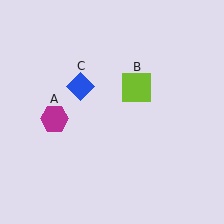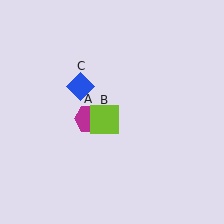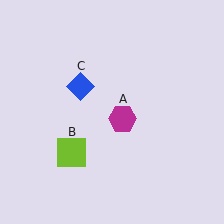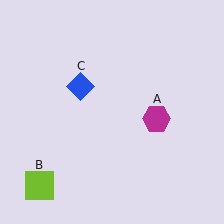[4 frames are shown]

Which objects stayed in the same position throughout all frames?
Blue diamond (object C) remained stationary.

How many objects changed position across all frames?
2 objects changed position: magenta hexagon (object A), lime square (object B).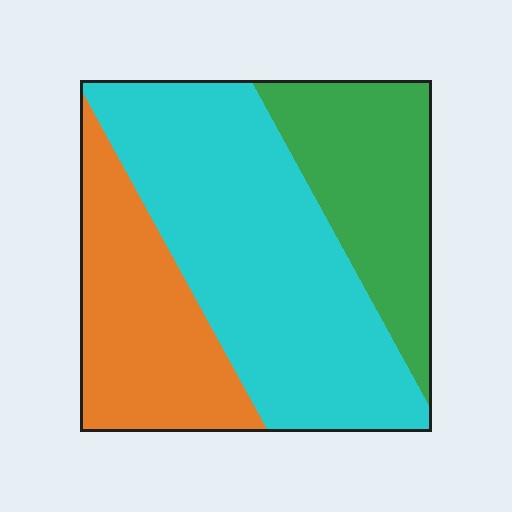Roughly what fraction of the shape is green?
Green takes up about one quarter (1/4) of the shape.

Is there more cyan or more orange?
Cyan.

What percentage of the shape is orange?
Orange covers 26% of the shape.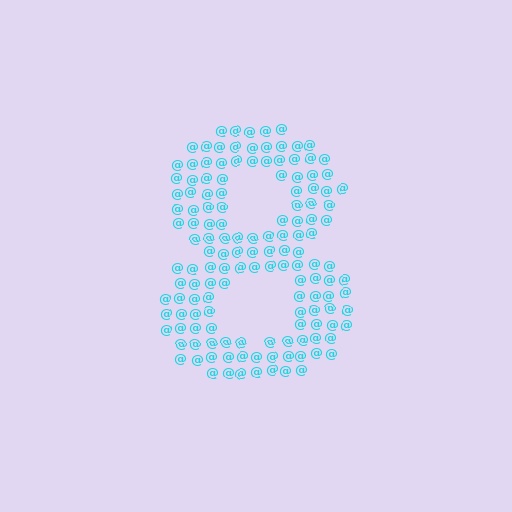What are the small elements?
The small elements are at signs.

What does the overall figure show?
The overall figure shows the digit 8.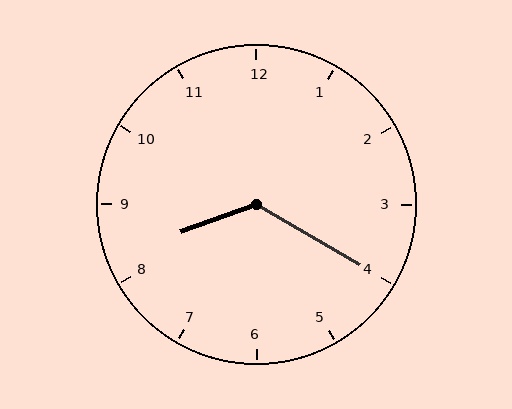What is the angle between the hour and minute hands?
Approximately 130 degrees.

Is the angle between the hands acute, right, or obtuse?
It is obtuse.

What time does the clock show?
8:20.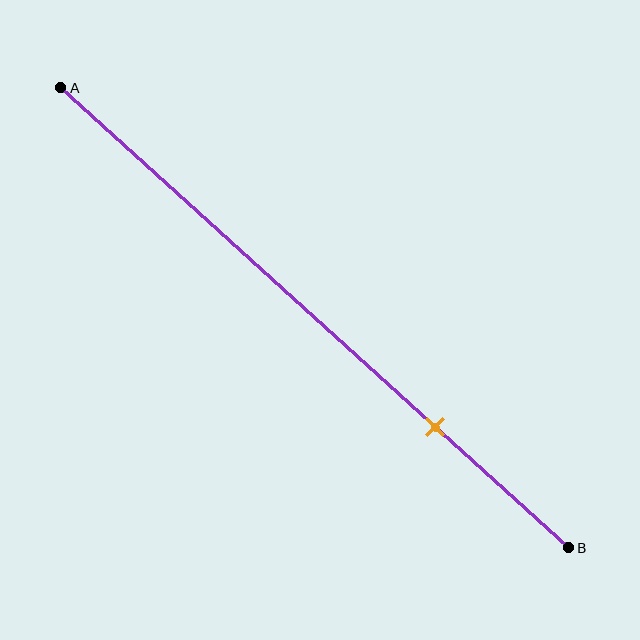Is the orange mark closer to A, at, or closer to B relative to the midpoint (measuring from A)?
The orange mark is closer to point B than the midpoint of segment AB.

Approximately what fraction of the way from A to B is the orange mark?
The orange mark is approximately 75% of the way from A to B.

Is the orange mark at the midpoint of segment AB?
No, the mark is at about 75% from A, not at the 50% midpoint.